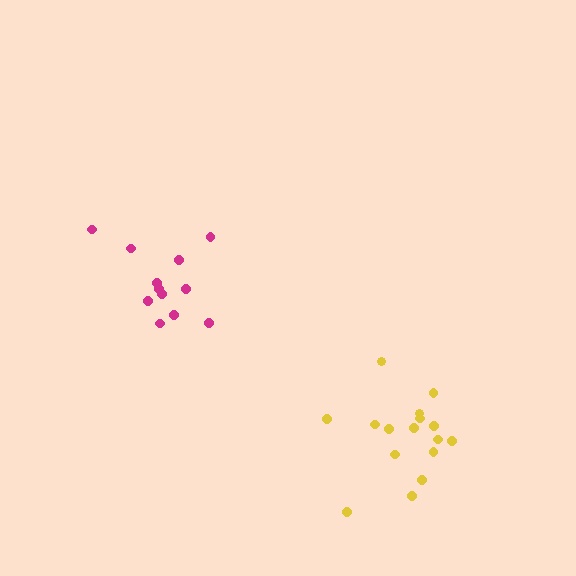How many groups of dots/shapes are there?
There are 2 groups.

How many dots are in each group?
Group 1: 12 dots, Group 2: 16 dots (28 total).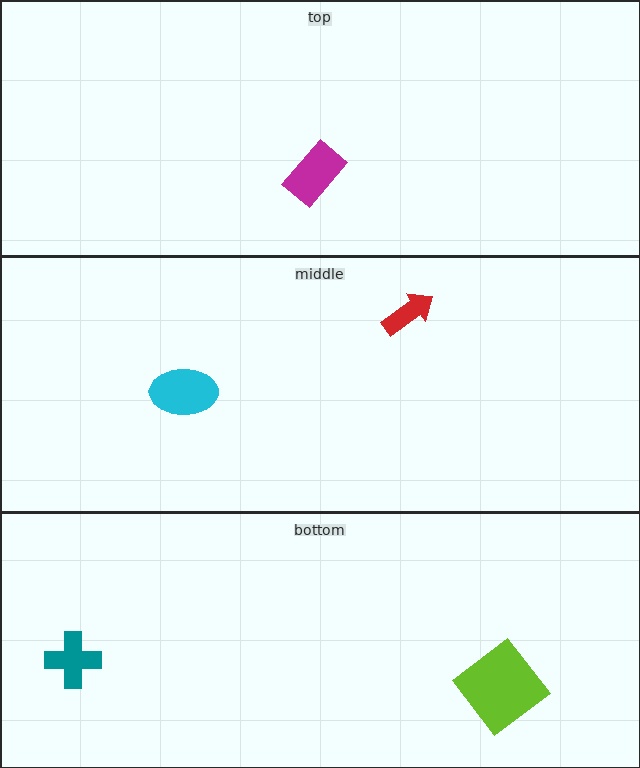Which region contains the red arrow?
The middle region.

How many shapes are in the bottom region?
2.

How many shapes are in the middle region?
2.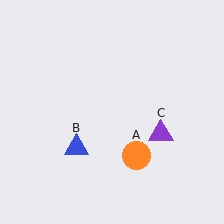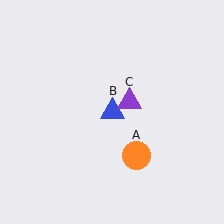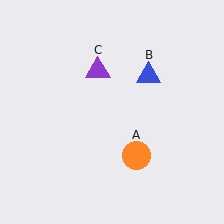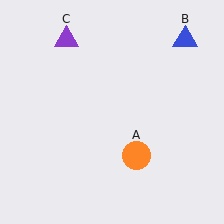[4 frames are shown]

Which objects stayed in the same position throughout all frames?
Orange circle (object A) remained stationary.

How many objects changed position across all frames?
2 objects changed position: blue triangle (object B), purple triangle (object C).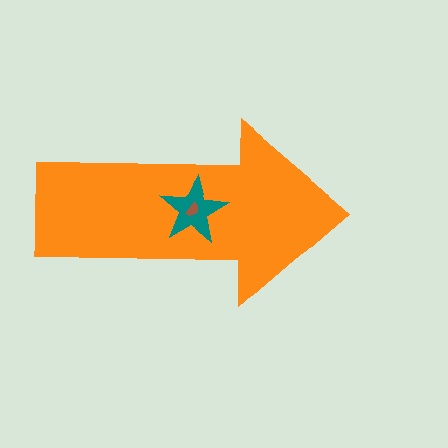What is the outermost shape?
The orange arrow.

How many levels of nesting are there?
3.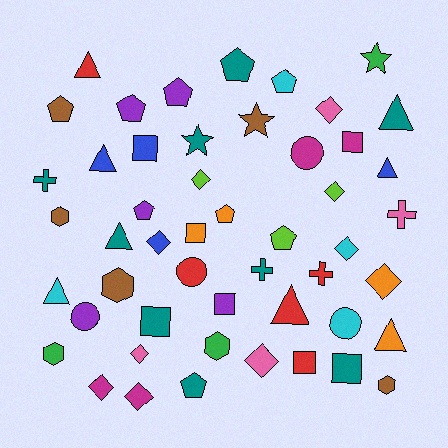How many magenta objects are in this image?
There are 4 magenta objects.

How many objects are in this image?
There are 50 objects.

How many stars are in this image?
There are 3 stars.